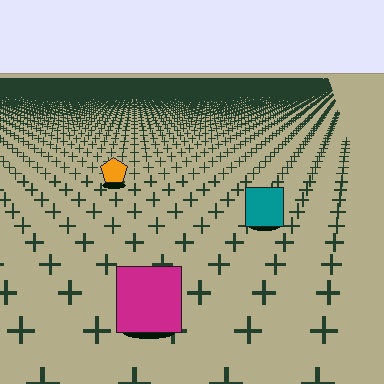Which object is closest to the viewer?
The magenta square is closest. The texture marks near it are larger and more spread out.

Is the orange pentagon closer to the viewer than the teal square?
No. The teal square is closer — you can tell from the texture gradient: the ground texture is coarser near it.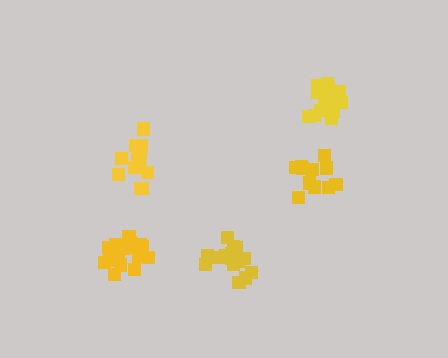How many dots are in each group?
Group 1: 11 dots, Group 2: 16 dots, Group 3: 14 dots, Group 4: 16 dots, Group 5: 16 dots (73 total).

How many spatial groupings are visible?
There are 5 spatial groupings.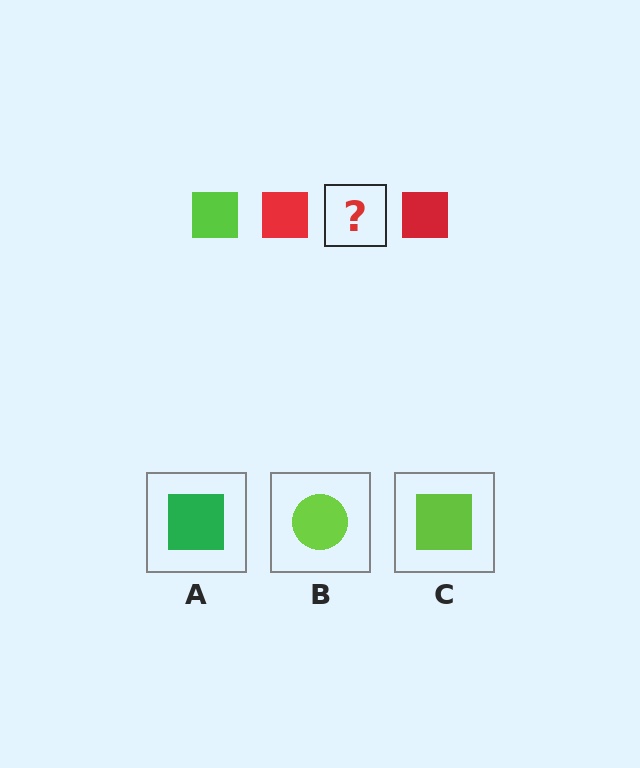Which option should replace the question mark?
Option C.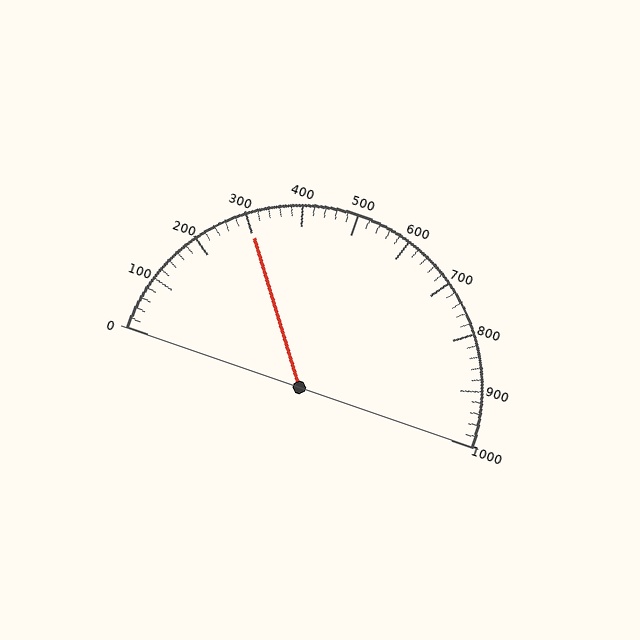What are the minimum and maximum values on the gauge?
The gauge ranges from 0 to 1000.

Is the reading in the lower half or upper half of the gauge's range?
The reading is in the lower half of the range (0 to 1000).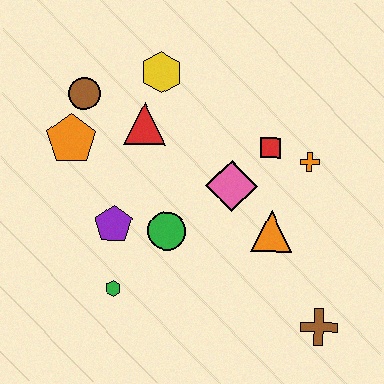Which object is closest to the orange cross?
The red square is closest to the orange cross.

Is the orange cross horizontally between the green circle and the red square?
No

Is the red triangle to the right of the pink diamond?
No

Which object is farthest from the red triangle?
The brown cross is farthest from the red triangle.